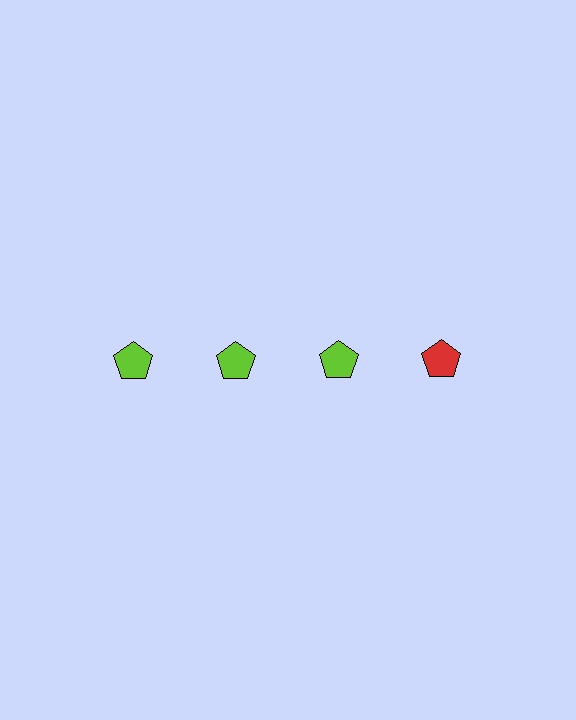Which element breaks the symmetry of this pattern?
The red pentagon in the top row, second from right column breaks the symmetry. All other shapes are lime pentagons.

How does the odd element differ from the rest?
It has a different color: red instead of lime.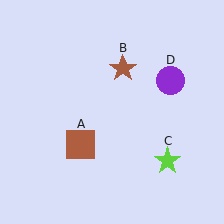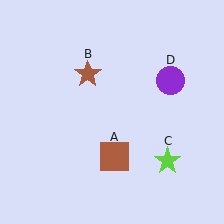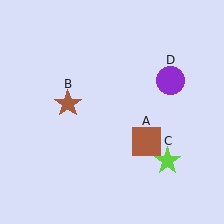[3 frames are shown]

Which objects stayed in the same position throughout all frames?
Lime star (object C) and purple circle (object D) remained stationary.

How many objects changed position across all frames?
2 objects changed position: brown square (object A), brown star (object B).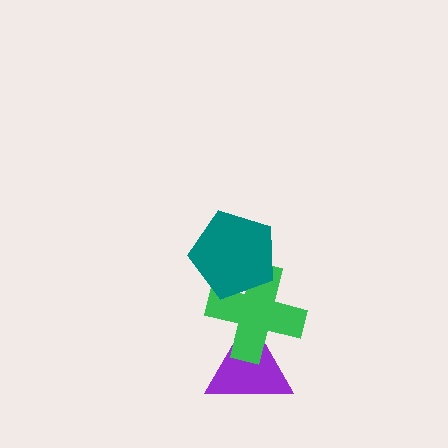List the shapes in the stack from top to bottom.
From top to bottom: the teal pentagon, the green cross, the purple triangle.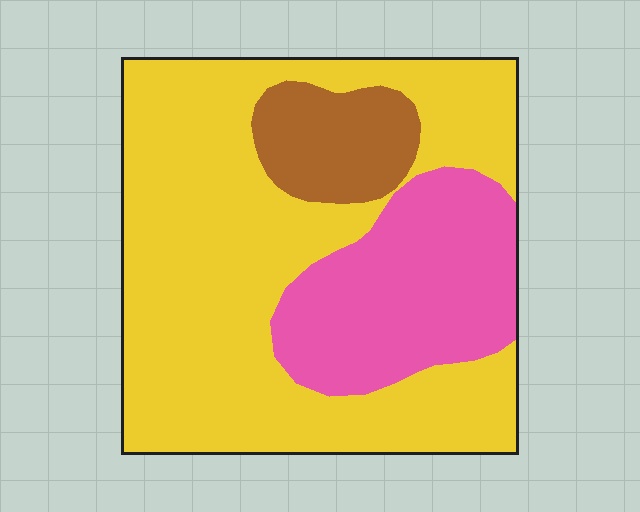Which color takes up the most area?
Yellow, at roughly 65%.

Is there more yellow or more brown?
Yellow.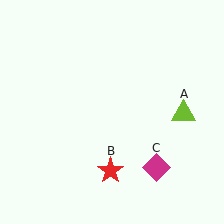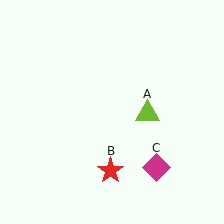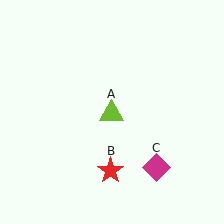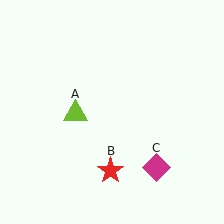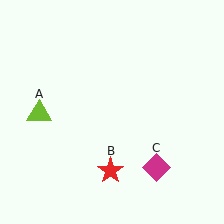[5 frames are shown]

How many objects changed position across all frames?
1 object changed position: lime triangle (object A).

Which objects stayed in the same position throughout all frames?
Red star (object B) and magenta diamond (object C) remained stationary.